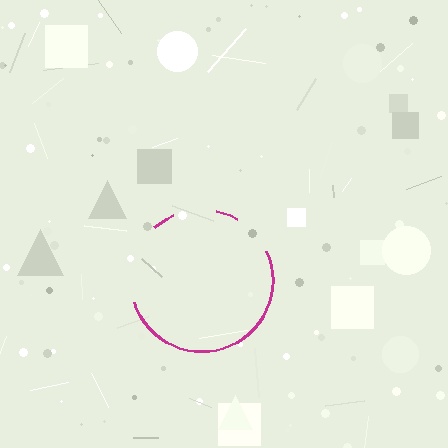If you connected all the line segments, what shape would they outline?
They would outline a circle.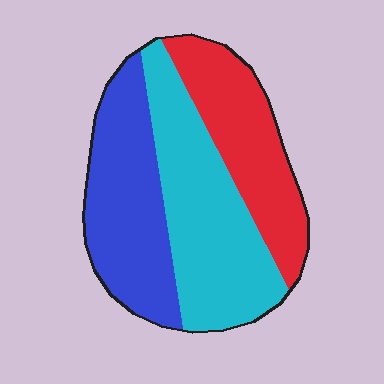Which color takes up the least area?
Red, at roughly 30%.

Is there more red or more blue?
Blue.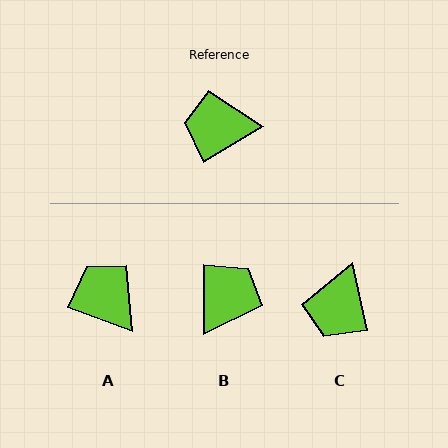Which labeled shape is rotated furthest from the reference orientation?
B, about 121 degrees away.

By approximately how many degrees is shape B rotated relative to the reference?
Approximately 121 degrees clockwise.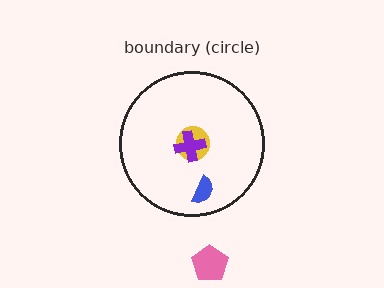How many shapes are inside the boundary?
3 inside, 1 outside.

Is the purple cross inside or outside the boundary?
Inside.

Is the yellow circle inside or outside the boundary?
Inside.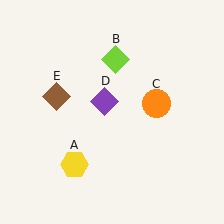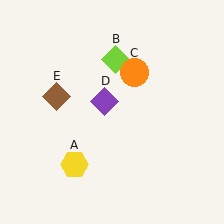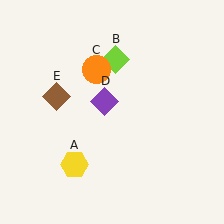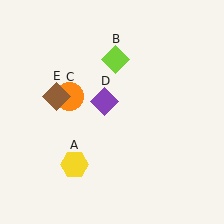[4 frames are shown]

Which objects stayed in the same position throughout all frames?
Yellow hexagon (object A) and lime diamond (object B) and purple diamond (object D) and brown diamond (object E) remained stationary.